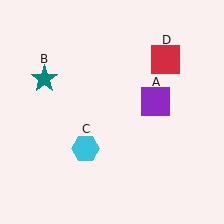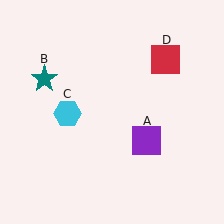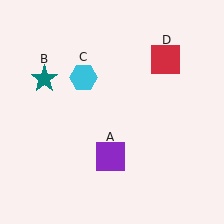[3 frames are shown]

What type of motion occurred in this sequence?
The purple square (object A), cyan hexagon (object C) rotated clockwise around the center of the scene.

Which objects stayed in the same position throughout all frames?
Teal star (object B) and red square (object D) remained stationary.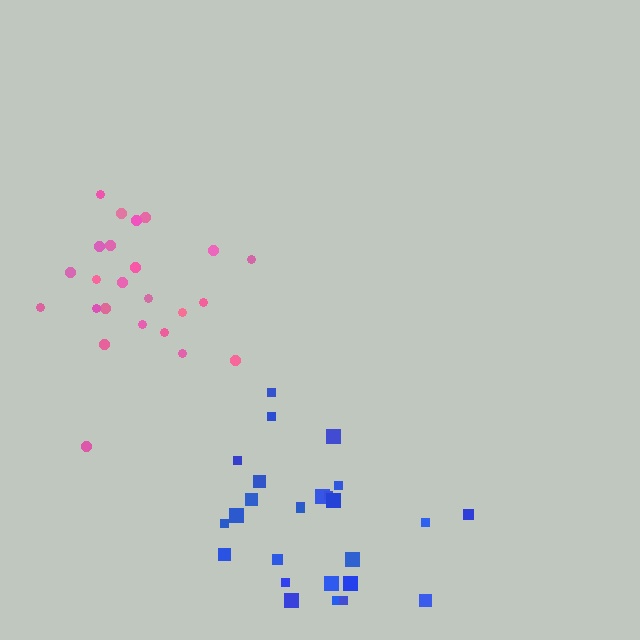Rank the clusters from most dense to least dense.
pink, blue.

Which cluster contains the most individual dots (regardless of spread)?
Blue (26).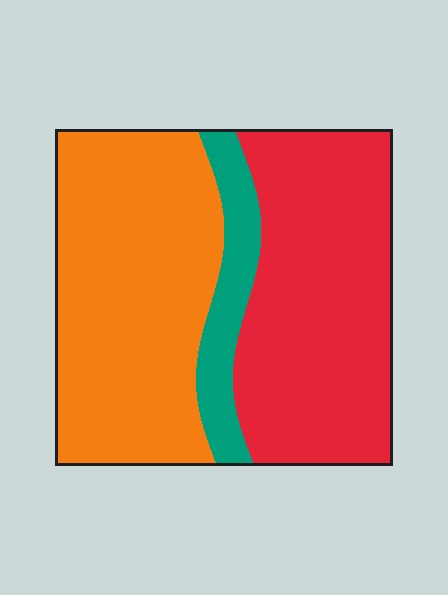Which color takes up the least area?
Teal, at roughly 10%.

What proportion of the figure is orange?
Orange covers 46% of the figure.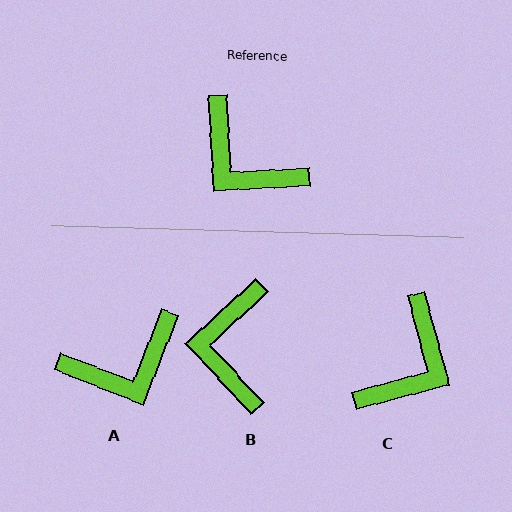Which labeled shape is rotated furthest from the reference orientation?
C, about 102 degrees away.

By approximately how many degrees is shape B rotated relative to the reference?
Approximately 50 degrees clockwise.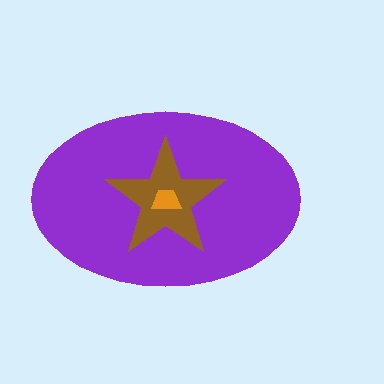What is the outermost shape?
The purple ellipse.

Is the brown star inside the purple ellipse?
Yes.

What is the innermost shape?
The orange trapezoid.